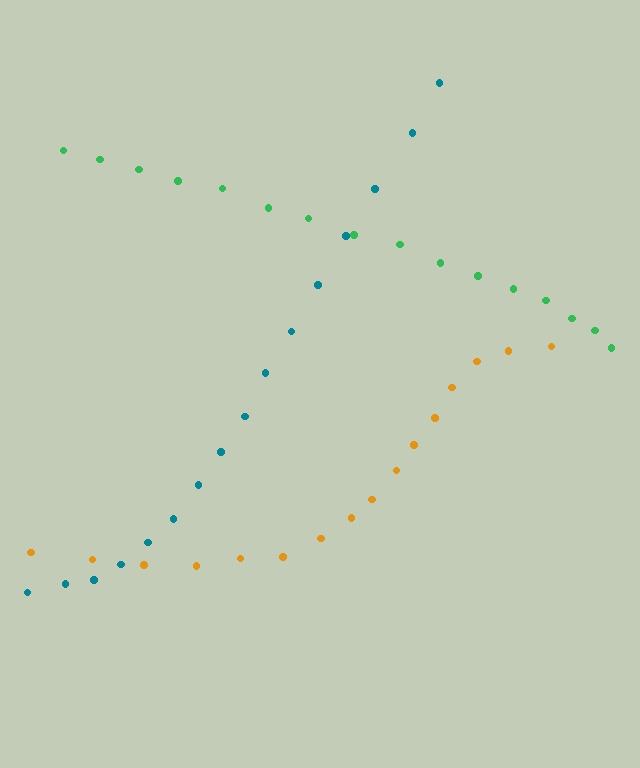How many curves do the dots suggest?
There are 3 distinct paths.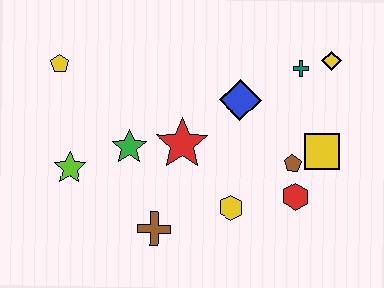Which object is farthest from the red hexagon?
The yellow pentagon is farthest from the red hexagon.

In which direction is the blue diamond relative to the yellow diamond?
The blue diamond is to the left of the yellow diamond.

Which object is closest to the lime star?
The green star is closest to the lime star.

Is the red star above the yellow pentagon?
No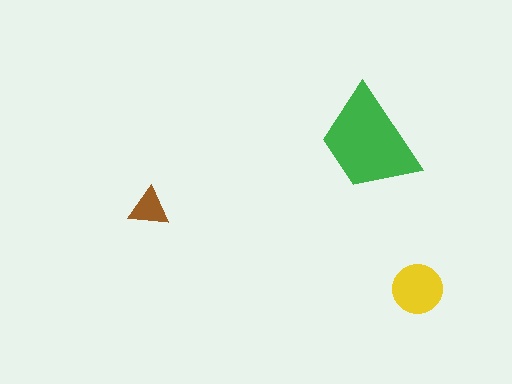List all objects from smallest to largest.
The brown triangle, the yellow circle, the green trapezoid.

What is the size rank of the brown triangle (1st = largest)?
3rd.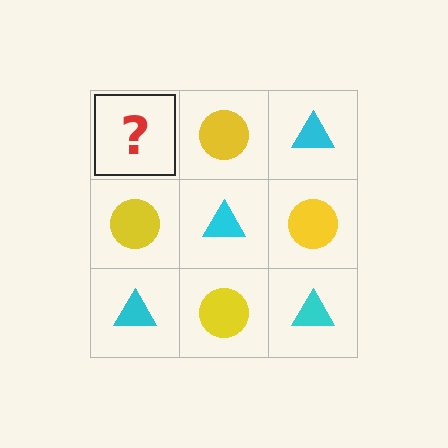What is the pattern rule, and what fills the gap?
The rule is that it alternates cyan triangle and yellow circle in a checkerboard pattern. The gap should be filled with a cyan triangle.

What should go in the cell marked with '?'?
The missing cell should contain a cyan triangle.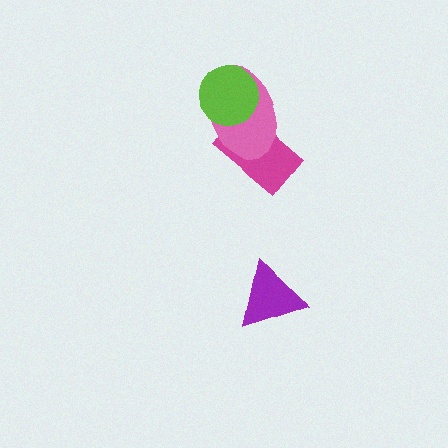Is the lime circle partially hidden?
No, no other shape covers it.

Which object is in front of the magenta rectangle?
The pink ellipse is in front of the magenta rectangle.